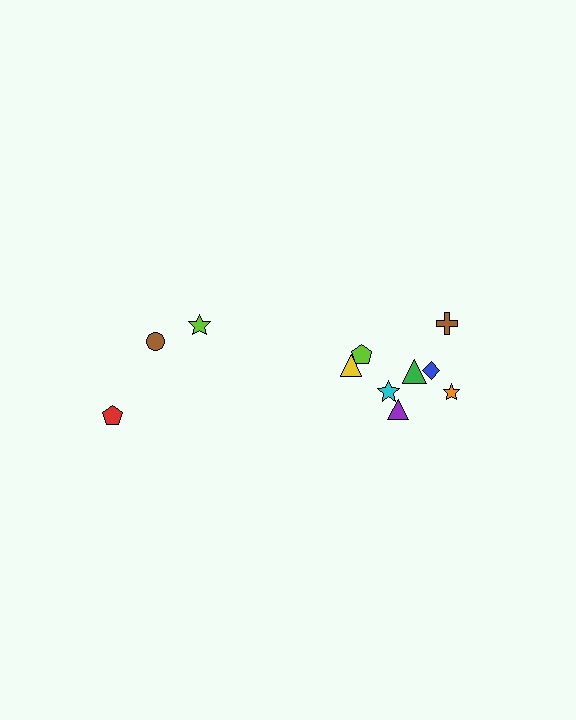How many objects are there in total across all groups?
There are 11 objects.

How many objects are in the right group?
There are 8 objects.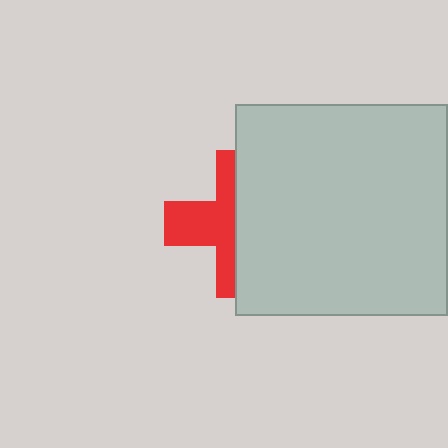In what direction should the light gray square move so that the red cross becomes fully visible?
The light gray square should move right. That is the shortest direction to clear the overlap and leave the red cross fully visible.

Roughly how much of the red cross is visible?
About half of it is visible (roughly 46%).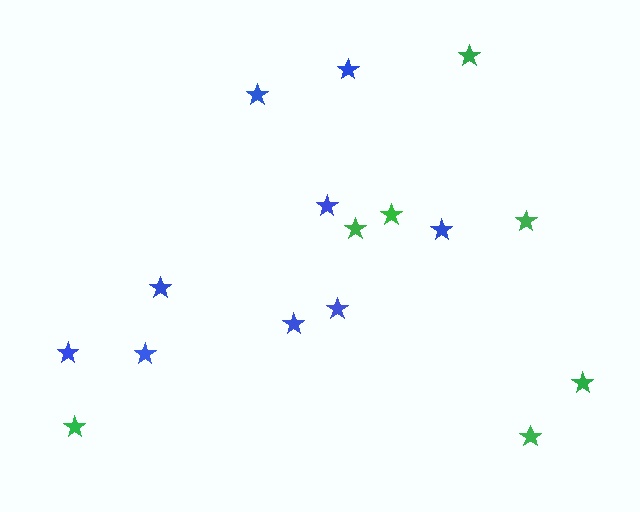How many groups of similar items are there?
There are 2 groups: one group of green stars (7) and one group of blue stars (9).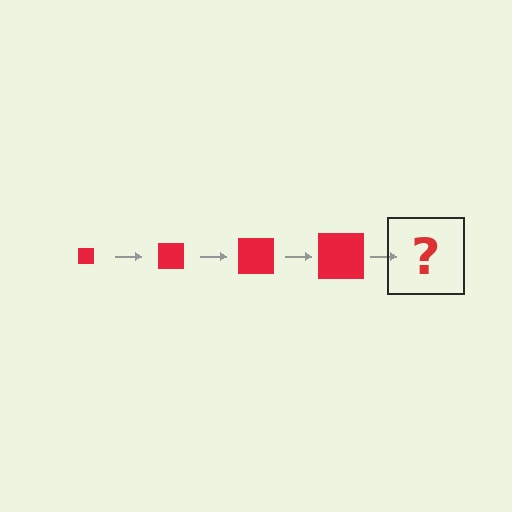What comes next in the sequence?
The next element should be a red square, larger than the previous one.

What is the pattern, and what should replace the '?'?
The pattern is that the square gets progressively larger each step. The '?' should be a red square, larger than the previous one.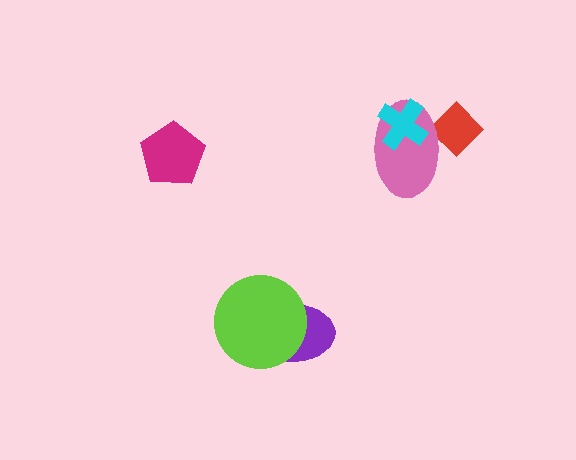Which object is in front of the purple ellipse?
The lime circle is in front of the purple ellipse.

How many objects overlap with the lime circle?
1 object overlaps with the lime circle.